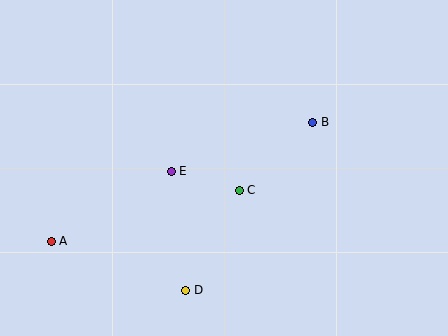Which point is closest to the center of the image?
Point C at (239, 190) is closest to the center.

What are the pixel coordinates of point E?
Point E is at (171, 171).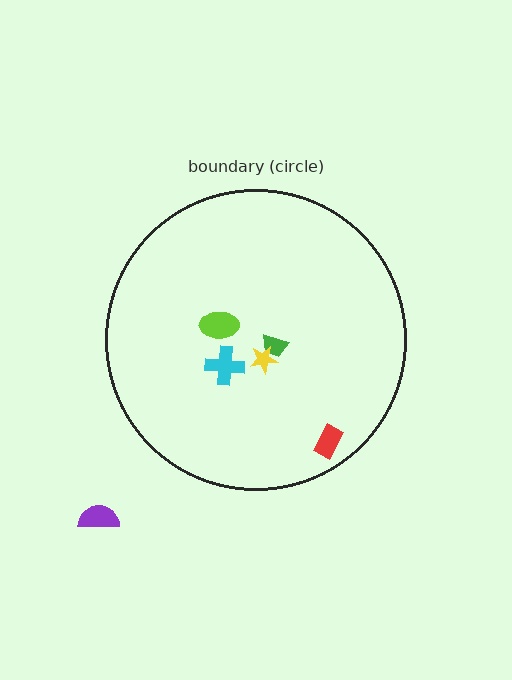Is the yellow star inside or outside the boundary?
Inside.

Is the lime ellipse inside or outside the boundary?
Inside.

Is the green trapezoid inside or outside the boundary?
Inside.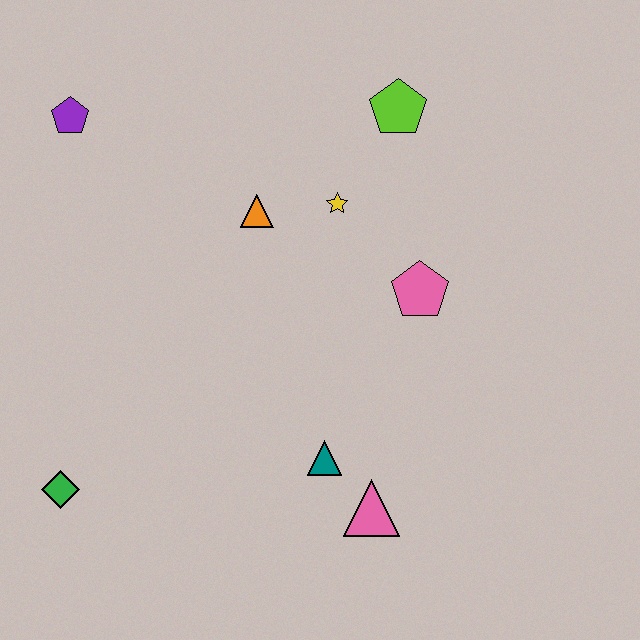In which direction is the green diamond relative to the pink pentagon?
The green diamond is to the left of the pink pentagon.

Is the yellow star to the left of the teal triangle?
No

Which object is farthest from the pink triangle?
The purple pentagon is farthest from the pink triangle.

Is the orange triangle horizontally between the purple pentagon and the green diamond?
No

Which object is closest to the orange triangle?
The yellow star is closest to the orange triangle.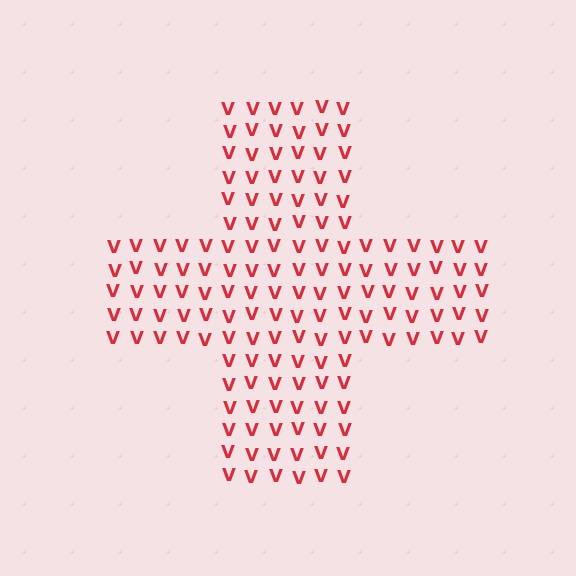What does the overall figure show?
The overall figure shows a cross.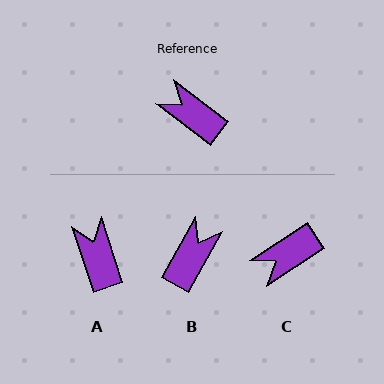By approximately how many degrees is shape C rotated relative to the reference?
Approximately 70 degrees counter-clockwise.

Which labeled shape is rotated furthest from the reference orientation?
B, about 82 degrees away.